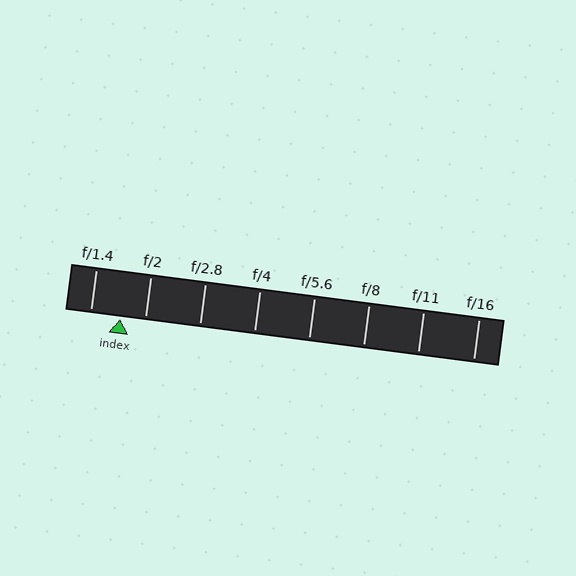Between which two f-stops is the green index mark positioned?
The index mark is between f/1.4 and f/2.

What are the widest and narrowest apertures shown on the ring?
The widest aperture shown is f/1.4 and the narrowest is f/16.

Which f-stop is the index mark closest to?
The index mark is closest to f/2.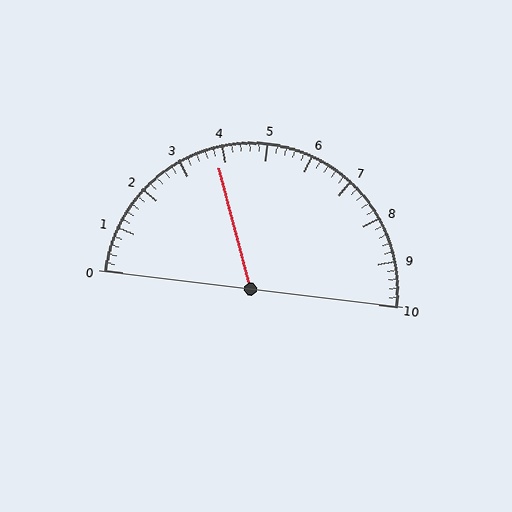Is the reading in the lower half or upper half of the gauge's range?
The reading is in the lower half of the range (0 to 10).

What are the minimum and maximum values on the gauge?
The gauge ranges from 0 to 10.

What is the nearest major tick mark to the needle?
The nearest major tick mark is 4.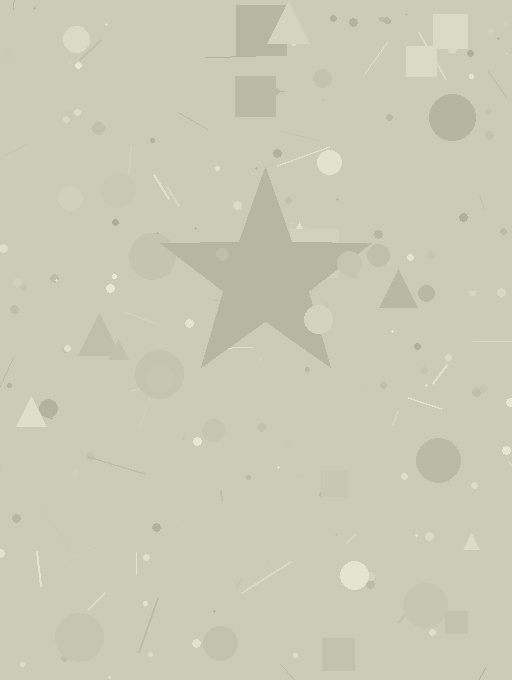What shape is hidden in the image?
A star is hidden in the image.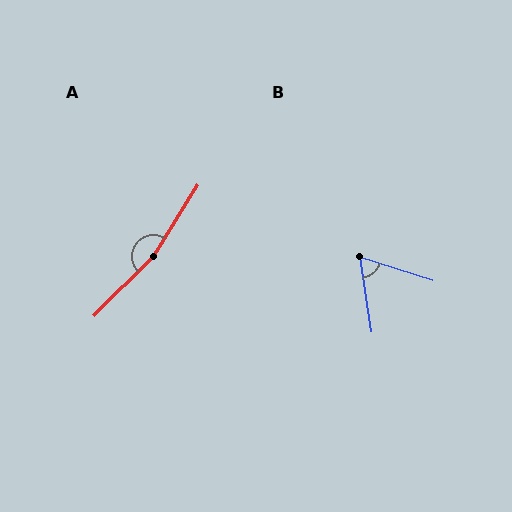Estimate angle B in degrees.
Approximately 63 degrees.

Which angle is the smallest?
B, at approximately 63 degrees.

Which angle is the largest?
A, at approximately 167 degrees.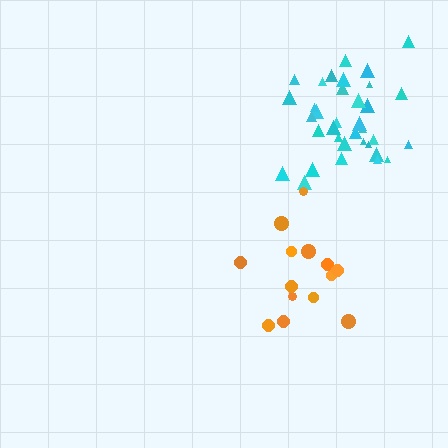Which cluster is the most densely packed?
Cyan.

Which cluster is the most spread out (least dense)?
Orange.